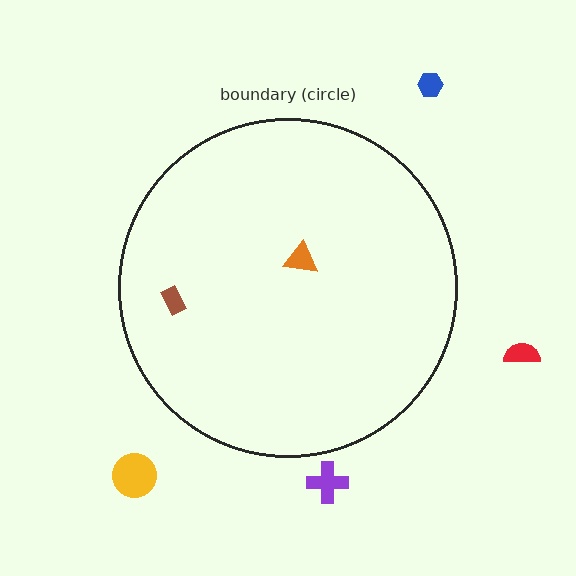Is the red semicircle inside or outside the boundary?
Outside.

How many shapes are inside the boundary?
2 inside, 4 outside.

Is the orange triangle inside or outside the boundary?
Inside.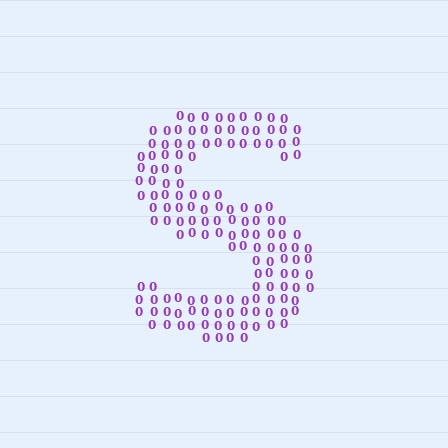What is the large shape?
The large shape is the letter S.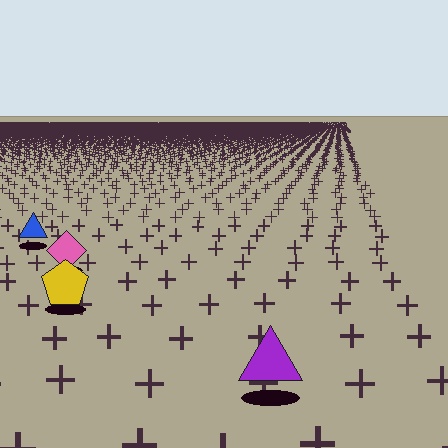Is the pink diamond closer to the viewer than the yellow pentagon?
No. The yellow pentagon is closer — you can tell from the texture gradient: the ground texture is coarser near it.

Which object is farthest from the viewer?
The blue triangle is farthest from the viewer. It appears smaller and the ground texture around it is denser.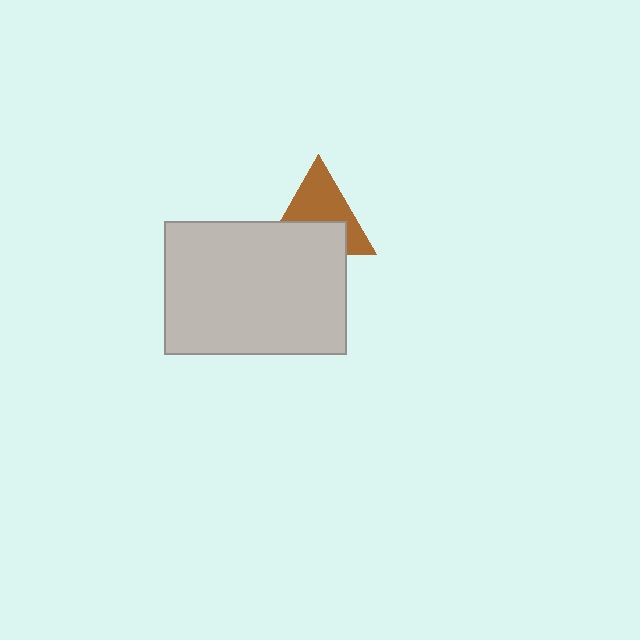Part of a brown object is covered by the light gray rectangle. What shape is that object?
It is a triangle.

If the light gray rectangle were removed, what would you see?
You would see the complete brown triangle.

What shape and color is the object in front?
The object in front is a light gray rectangle.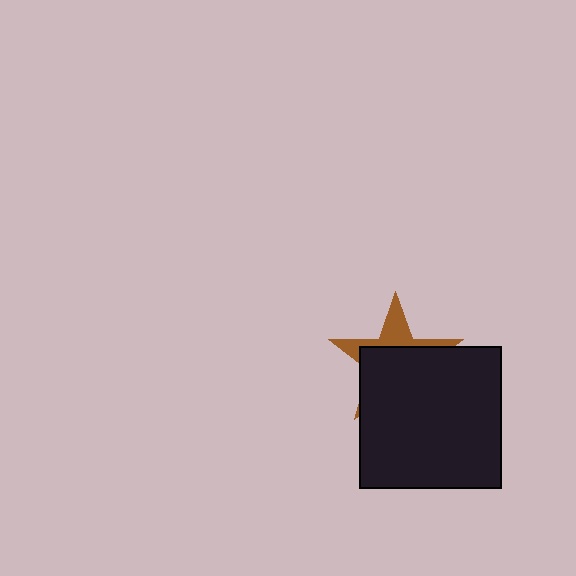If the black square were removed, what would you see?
You would see the complete brown star.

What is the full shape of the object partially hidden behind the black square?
The partially hidden object is a brown star.